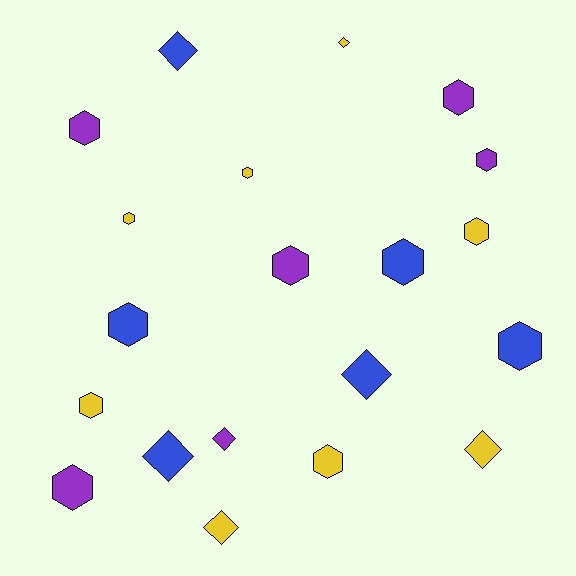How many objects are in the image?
There are 20 objects.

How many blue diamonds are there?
There are 3 blue diamonds.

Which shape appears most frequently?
Hexagon, with 13 objects.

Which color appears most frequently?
Yellow, with 8 objects.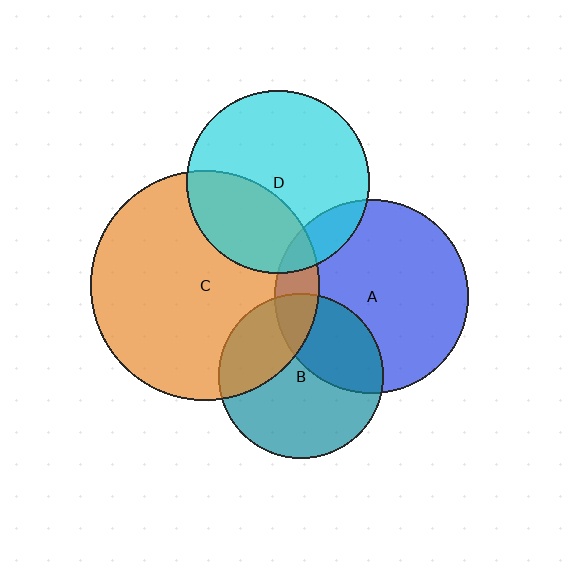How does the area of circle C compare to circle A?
Approximately 1.4 times.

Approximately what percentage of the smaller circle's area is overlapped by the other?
Approximately 30%.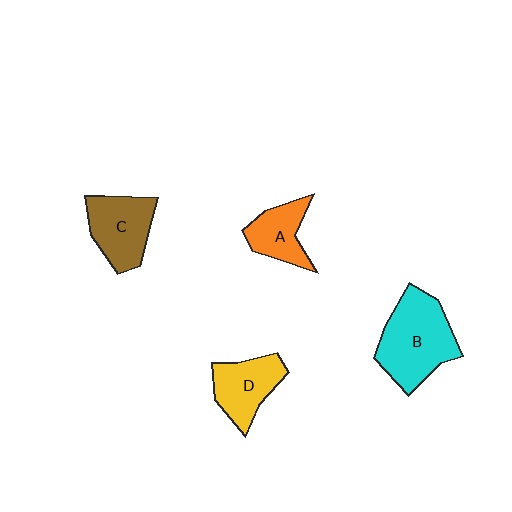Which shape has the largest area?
Shape B (cyan).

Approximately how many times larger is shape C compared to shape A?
Approximately 1.3 times.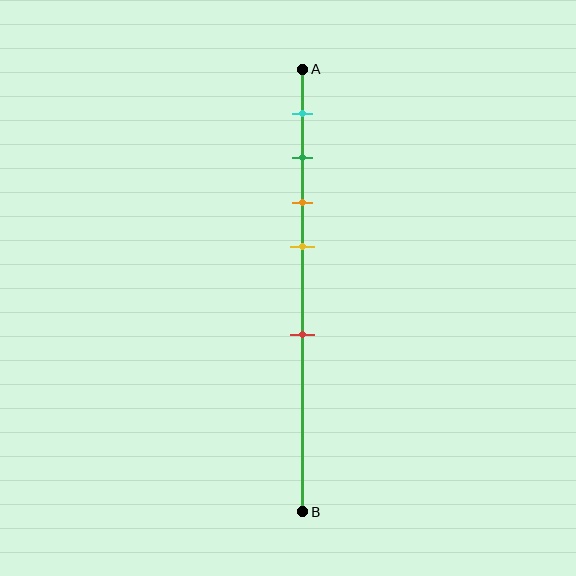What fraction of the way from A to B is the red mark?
The red mark is approximately 60% (0.6) of the way from A to B.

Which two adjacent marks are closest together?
The green and orange marks are the closest adjacent pair.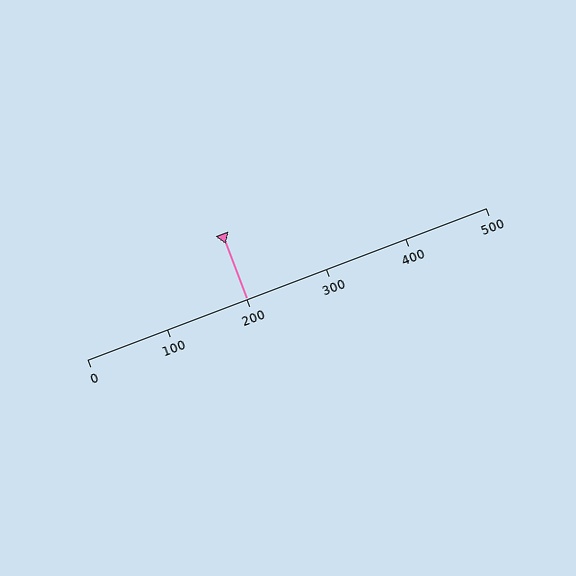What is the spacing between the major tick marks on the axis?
The major ticks are spaced 100 apart.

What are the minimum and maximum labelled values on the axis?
The axis runs from 0 to 500.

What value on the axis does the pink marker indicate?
The marker indicates approximately 200.